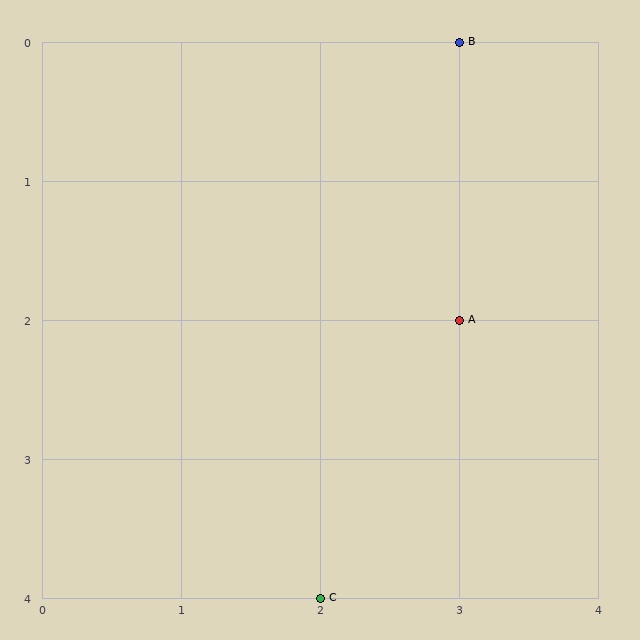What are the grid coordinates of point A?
Point A is at grid coordinates (3, 2).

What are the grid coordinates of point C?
Point C is at grid coordinates (2, 4).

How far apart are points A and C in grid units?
Points A and C are 1 column and 2 rows apart (about 2.2 grid units diagonally).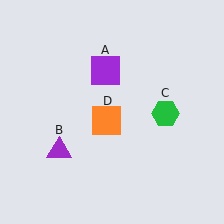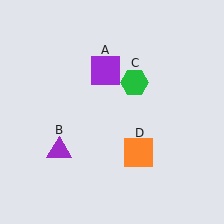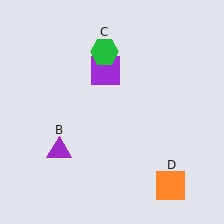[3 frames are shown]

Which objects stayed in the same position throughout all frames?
Purple square (object A) and purple triangle (object B) remained stationary.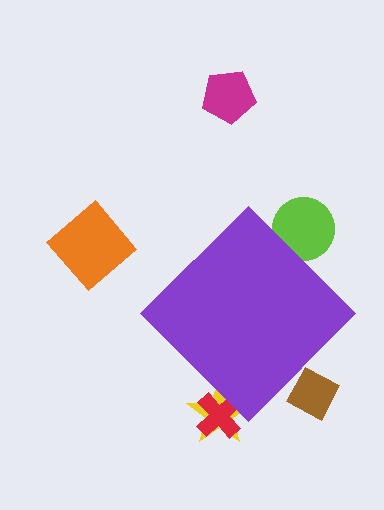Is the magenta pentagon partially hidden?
No, the magenta pentagon is fully visible.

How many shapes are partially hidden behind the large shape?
4 shapes are partially hidden.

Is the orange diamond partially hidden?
No, the orange diamond is fully visible.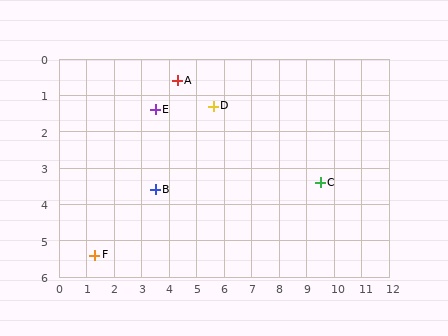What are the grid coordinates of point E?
Point E is at approximately (3.5, 1.4).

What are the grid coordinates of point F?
Point F is at approximately (1.3, 5.4).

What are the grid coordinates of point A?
Point A is at approximately (4.3, 0.6).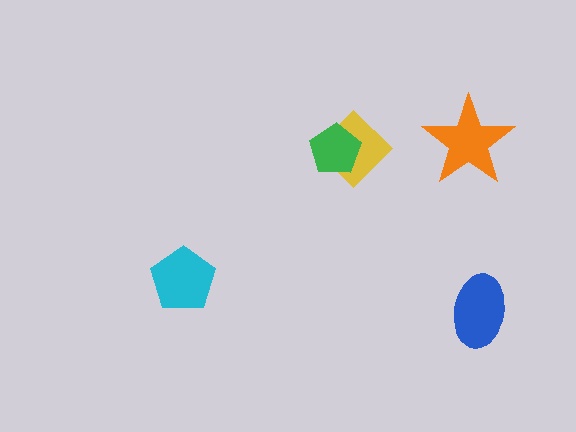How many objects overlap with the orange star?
0 objects overlap with the orange star.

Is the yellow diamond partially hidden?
Yes, it is partially covered by another shape.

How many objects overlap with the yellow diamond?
1 object overlaps with the yellow diamond.